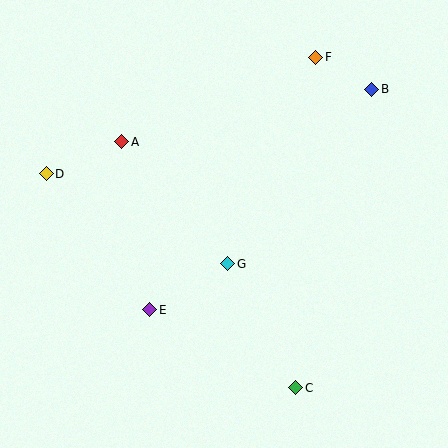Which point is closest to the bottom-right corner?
Point C is closest to the bottom-right corner.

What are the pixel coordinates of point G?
Point G is at (228, 264).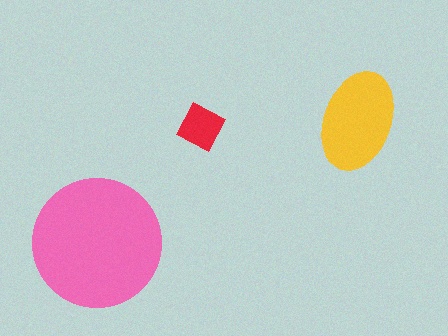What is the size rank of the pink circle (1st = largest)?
1st.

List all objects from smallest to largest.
The red diamond, the yellow ellipse, the pink circle.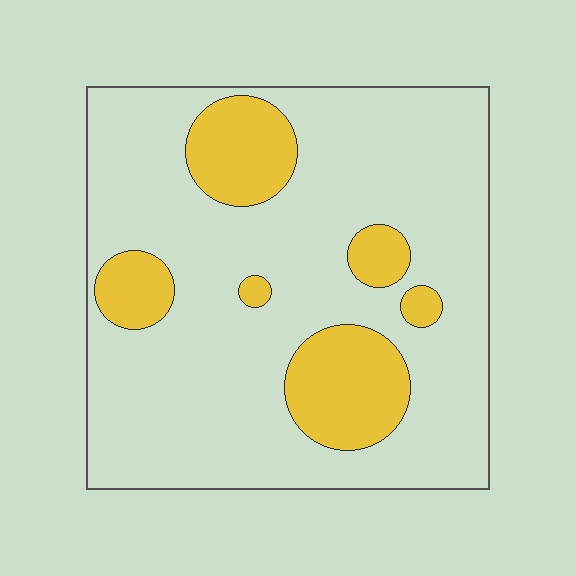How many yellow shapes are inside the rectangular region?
6.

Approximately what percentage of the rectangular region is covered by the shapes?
Approximately 20%.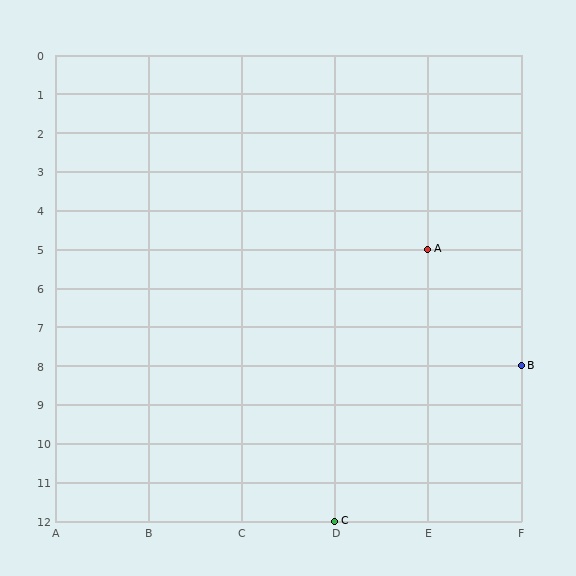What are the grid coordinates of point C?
Point C is at grid coordinates (D, 12).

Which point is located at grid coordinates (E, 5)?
Point A is at (E, 5).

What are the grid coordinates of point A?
Point A is at grid coordinates (E, 5).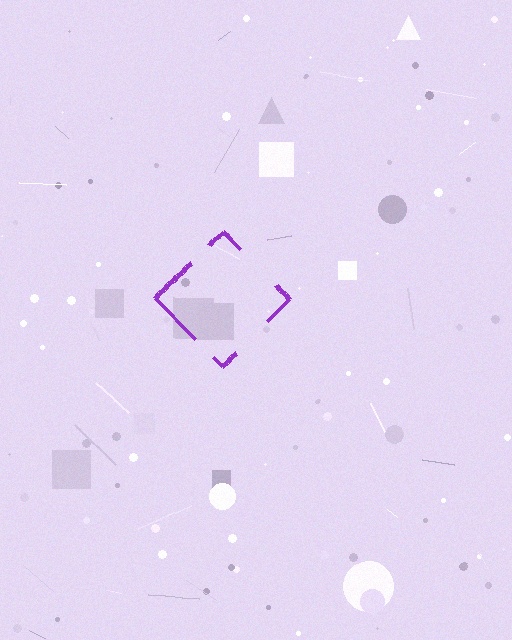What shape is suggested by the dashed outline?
The dashed outline suggests a diamond.